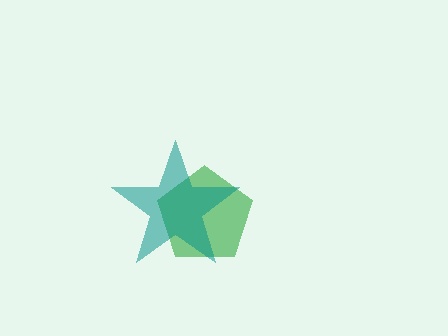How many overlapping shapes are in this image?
There are 2 overlapping shapes in the image.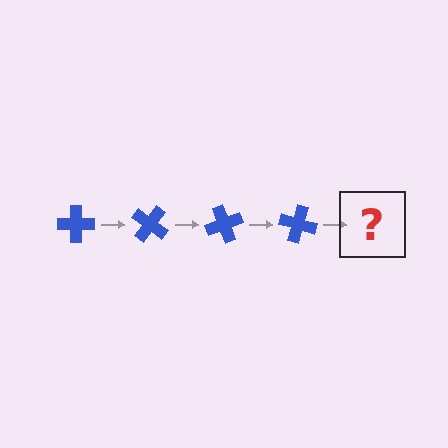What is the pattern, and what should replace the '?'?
The pattern is that the cross rotates 35 degrees each step. The '?' should be a blue cross rotated 140 degrees.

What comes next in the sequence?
The next element should be a blue cross rotated 140 degrees.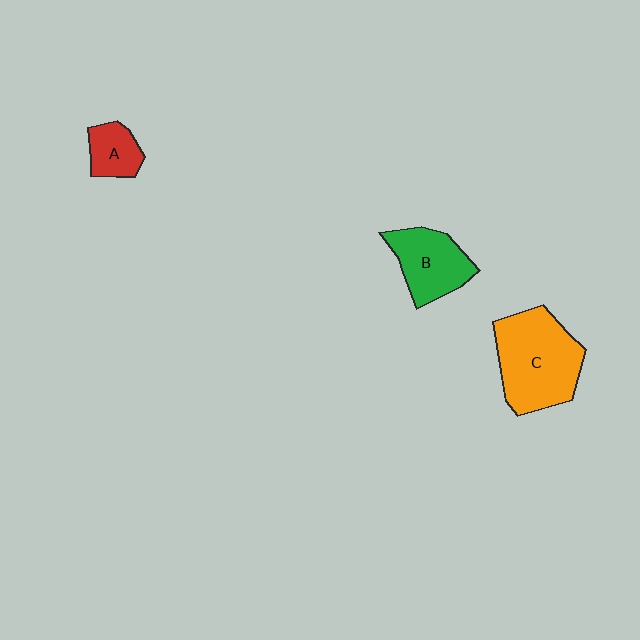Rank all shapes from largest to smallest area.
From largest to smallest: C (orange), B (green), A (red).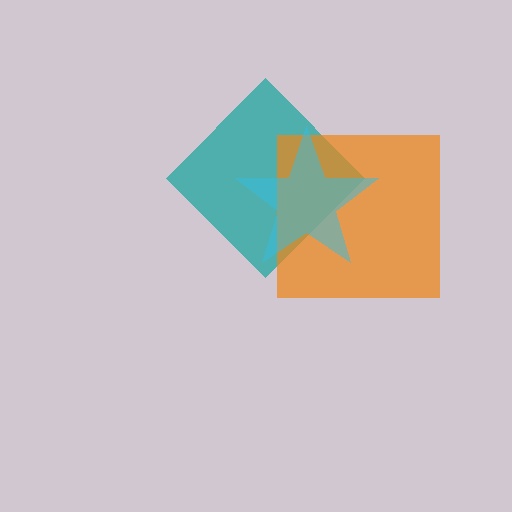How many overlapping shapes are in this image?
There are 3 overlapping shapes in the image.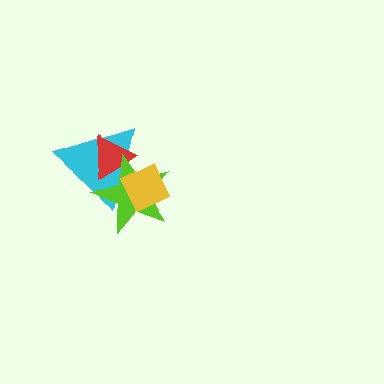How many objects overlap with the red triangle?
3 objects overlap with the red triangle.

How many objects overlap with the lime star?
3 objects overlap with the lime star.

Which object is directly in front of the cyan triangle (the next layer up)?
The red triangle is directly in front of the cyan triangle.